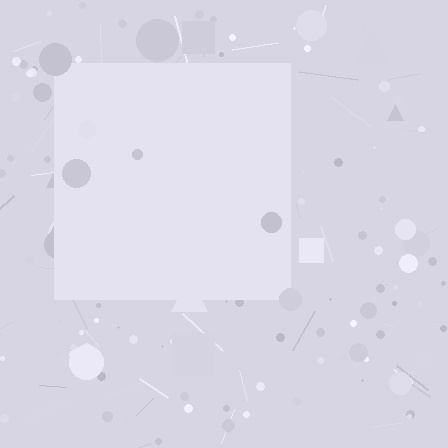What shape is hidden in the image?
A square is hidden in the image.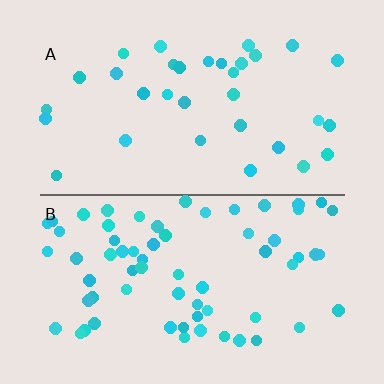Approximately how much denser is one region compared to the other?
Approximately 2.0× — region B over region A.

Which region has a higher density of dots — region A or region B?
B (the bottom).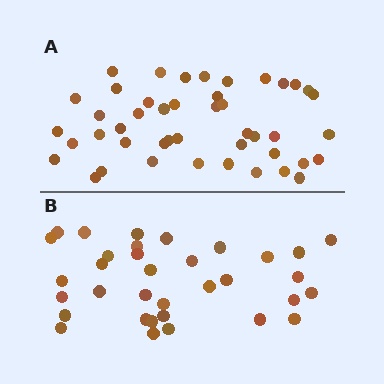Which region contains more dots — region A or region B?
Region A (the top region) has more dots.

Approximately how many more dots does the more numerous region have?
Region A has roughly 12 or so more dots than region B.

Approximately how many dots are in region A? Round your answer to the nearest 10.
About 40 dots. (The exact count is 45, which rounds to 40.)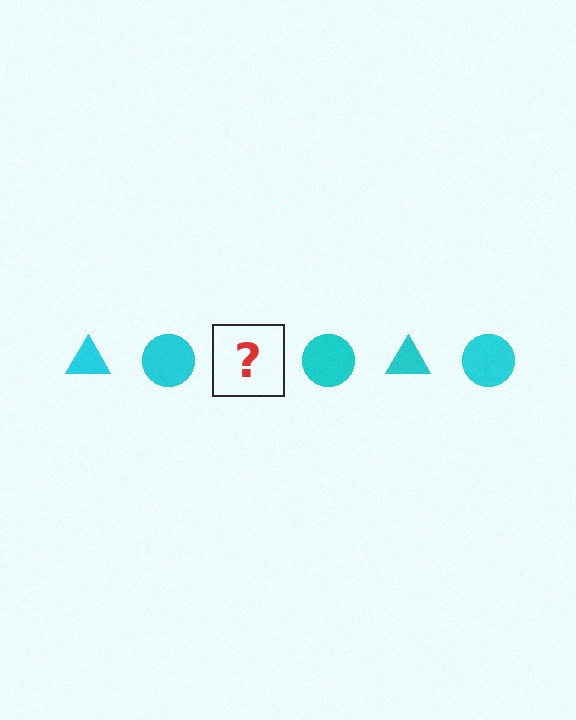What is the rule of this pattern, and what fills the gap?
The rule is that the pattern cycles through triangle, circle shapes in cyan. The gap should be filled with a cyan triangle.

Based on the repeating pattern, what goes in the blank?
The blank should be a cyan triangle.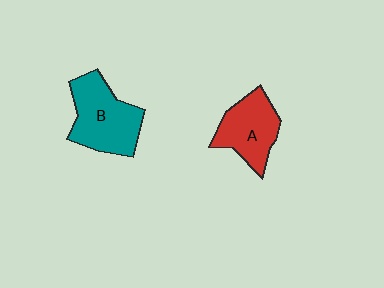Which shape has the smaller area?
Shape A (red).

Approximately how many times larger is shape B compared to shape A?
Approximately 1.2 times.